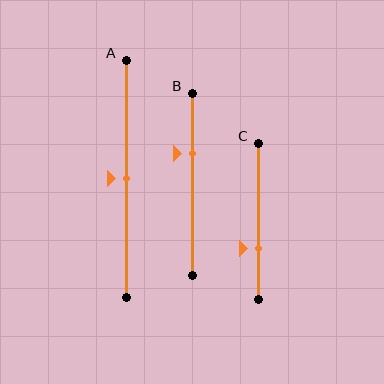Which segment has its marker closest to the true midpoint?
Segment A has its marker closest to the true midpoint.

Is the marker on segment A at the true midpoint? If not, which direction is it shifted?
Yes, the marker on segment A is at the true midpoint.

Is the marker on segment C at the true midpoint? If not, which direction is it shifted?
No, the marker on segment C is shifted downward by about 18% of the segment length.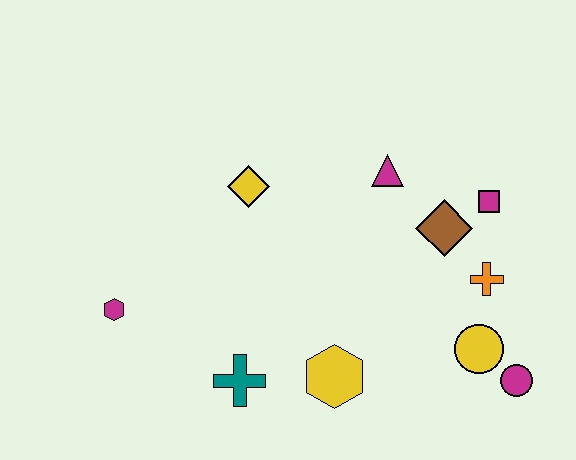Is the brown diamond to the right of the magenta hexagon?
Yes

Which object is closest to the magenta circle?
The yellow circle is closest to the magenta circle.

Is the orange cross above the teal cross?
Yes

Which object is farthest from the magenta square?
The magenta hexagon is farthest from the magenta square.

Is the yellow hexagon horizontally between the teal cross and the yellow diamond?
No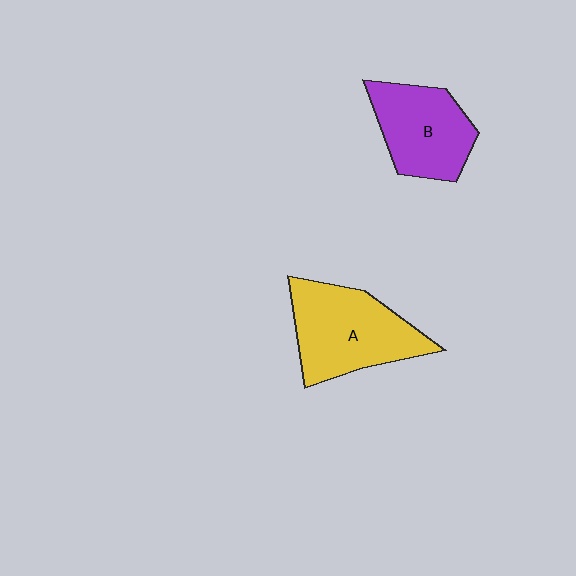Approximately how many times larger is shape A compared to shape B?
Approximately 1.2 times.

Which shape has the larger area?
Shape A (yellow).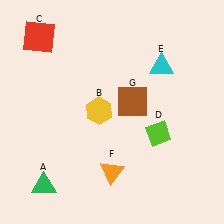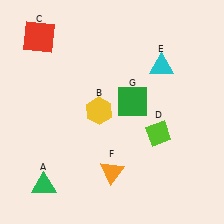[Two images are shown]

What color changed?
The square (G) changed from brown in Image 1 to green in Image 2.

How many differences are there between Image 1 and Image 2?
There is 1 difference between the two images.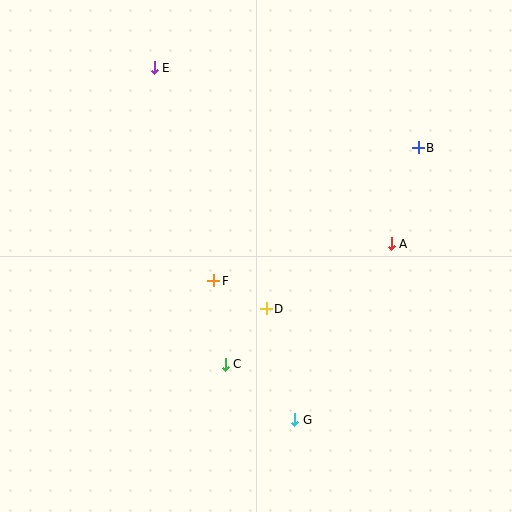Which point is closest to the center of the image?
Point F at (214, 281) is closest to the center.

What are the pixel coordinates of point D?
Point D is at (266, 309).